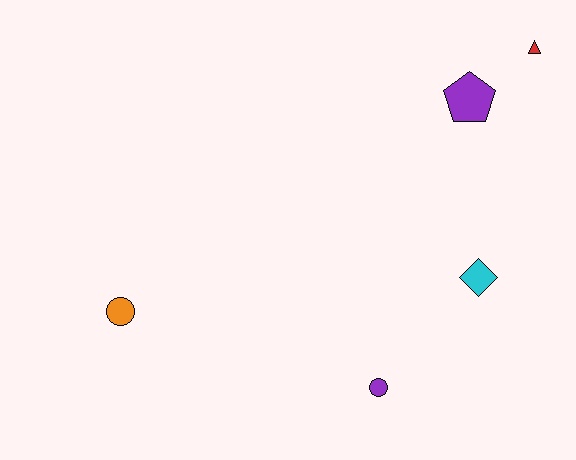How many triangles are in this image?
There is 1 triangle.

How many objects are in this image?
There are 5 objects.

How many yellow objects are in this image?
There are no yellow objects.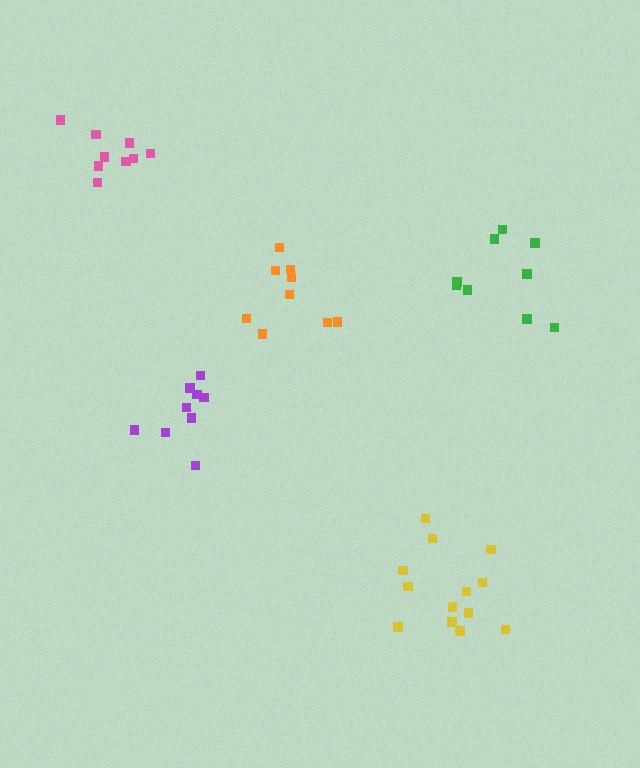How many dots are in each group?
Group 1: 9 dots, Group 2: 9 dots, Group 3: 9 dots, Group 4: 9 dots, Group 5: 13 dots (49 total).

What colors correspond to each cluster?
The clusters are colored: pink, green, purple, orange, yellow.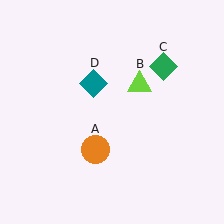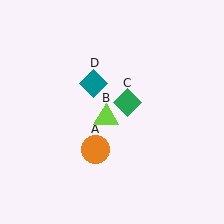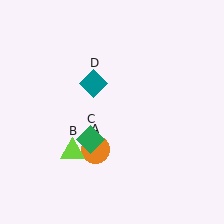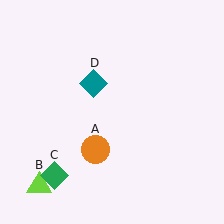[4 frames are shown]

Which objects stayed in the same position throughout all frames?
Orange circle (object A) and teal diamond (object D) remained stationary.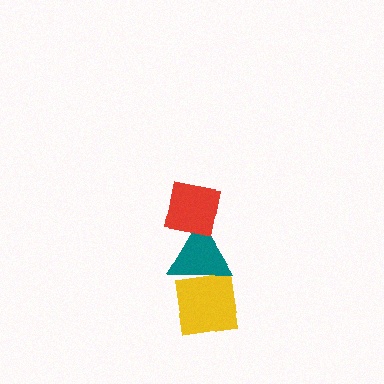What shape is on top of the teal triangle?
The red square is on top of the teal triangle.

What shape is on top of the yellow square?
The teal triangle is on top of the yellow square.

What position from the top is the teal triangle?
The teal triangle is 2nd from the top.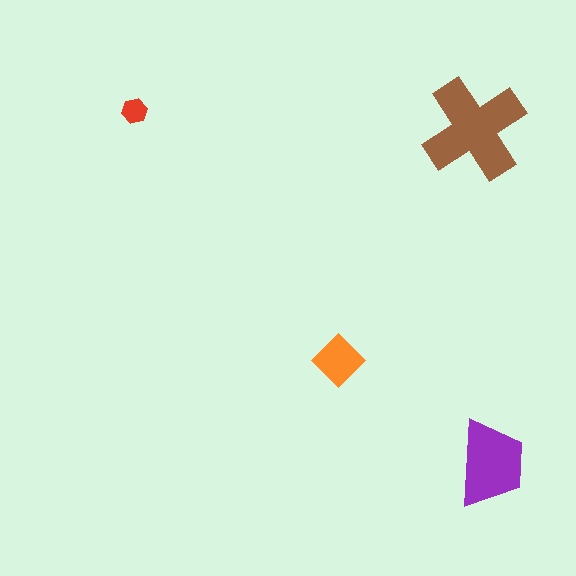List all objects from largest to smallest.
The brown cross, the purple trapezoid, the orange diamond, the red hexagon.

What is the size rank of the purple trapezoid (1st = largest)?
2nd.